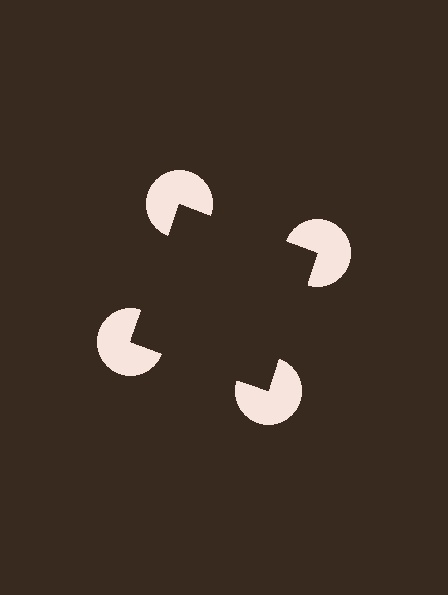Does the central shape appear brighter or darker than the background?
It typically appears slightly darker than the background, even though no actual brightness change is drawn.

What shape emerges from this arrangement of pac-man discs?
An illusory square — its edges are inferred from the aligned wedge cuts in the pac-man discs, not physically drawn.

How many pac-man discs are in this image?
There are 4 — one at each vertex of the illusory square.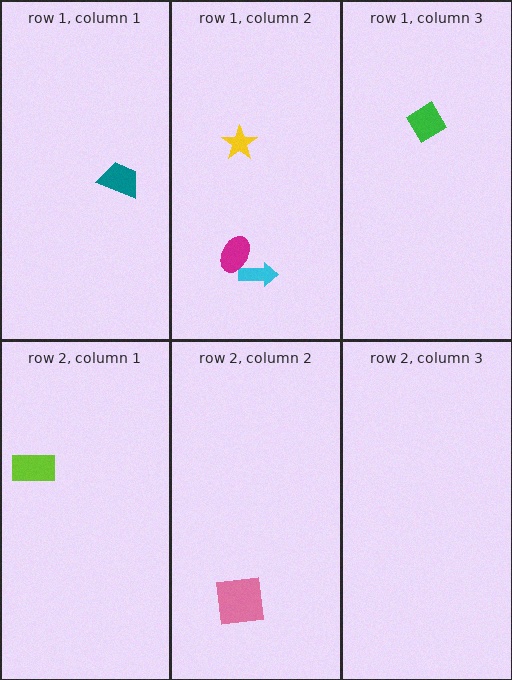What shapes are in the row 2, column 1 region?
The lime rectangle.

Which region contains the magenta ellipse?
The row 1, column 2 region.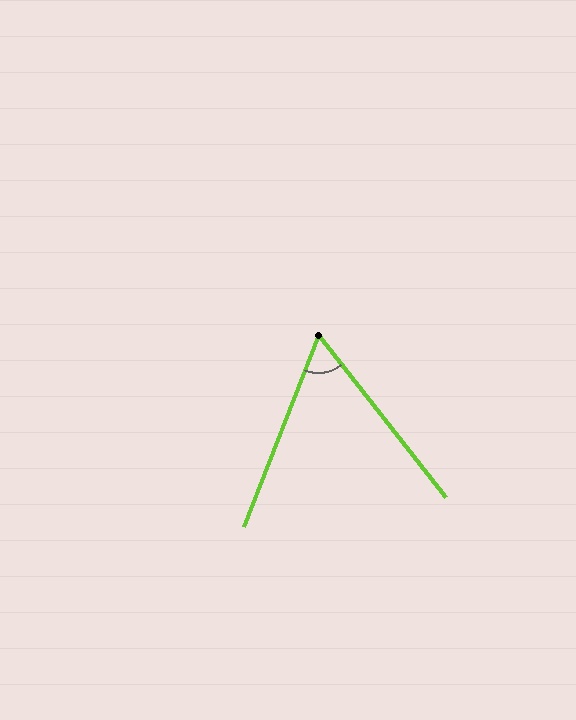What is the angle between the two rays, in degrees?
Approximately 60 degrees.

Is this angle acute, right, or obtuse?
It is acute.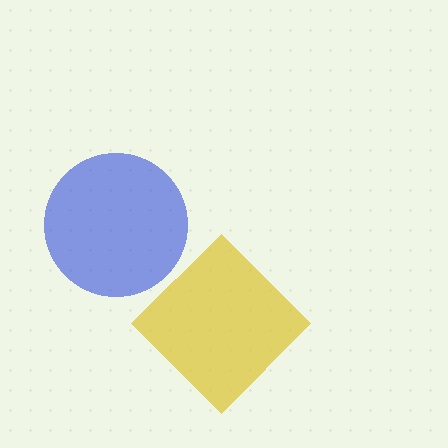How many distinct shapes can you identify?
There are 2 distinct shapes: a yellow diamond, a blue circle.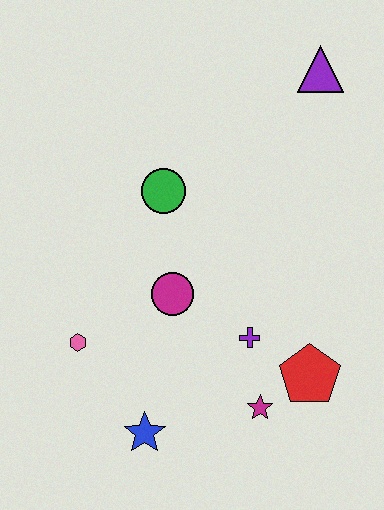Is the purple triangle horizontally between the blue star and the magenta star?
No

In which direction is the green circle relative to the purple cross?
The green circle is above the purple cross.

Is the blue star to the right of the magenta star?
No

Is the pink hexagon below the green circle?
Yes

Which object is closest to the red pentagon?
The magenta star is closest to the red pentagon.